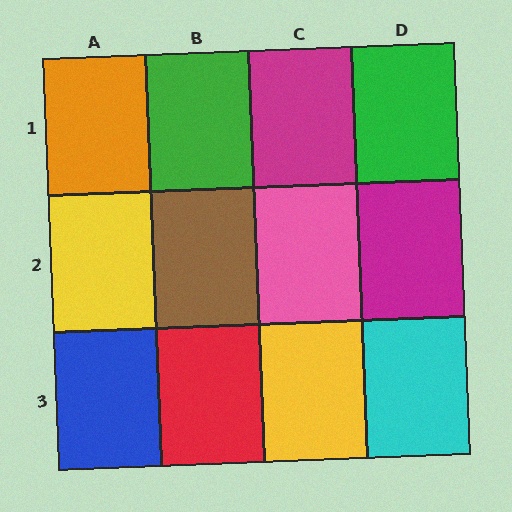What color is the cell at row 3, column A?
Blue.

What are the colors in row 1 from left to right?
Orange, green, magenta, green.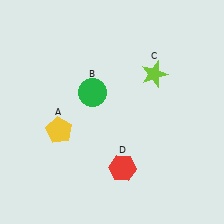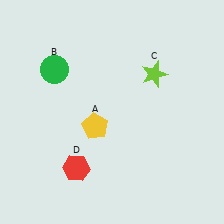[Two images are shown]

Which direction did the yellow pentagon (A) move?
The yellow pentagon (A) moved right.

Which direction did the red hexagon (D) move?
The red hexagon (D) moved left.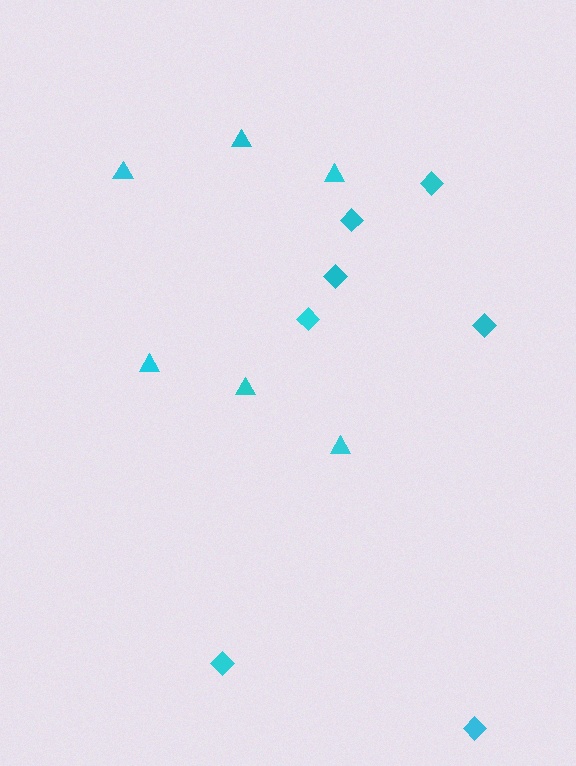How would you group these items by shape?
There are 2 groups: one group of diamonds (7) and one group of triangles (6).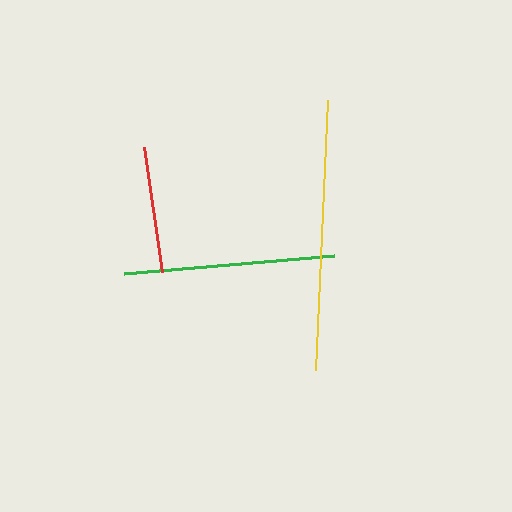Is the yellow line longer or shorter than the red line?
The yellow line is longer than the red line.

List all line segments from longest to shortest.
From longest to shortest: yellow, green, red.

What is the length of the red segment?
The red segment is approximately 127 pixels long.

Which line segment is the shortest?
The red line is the shortest at approximately 127 pixels.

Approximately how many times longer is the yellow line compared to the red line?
The yellow line is approximately 2.1 times the length of the red line.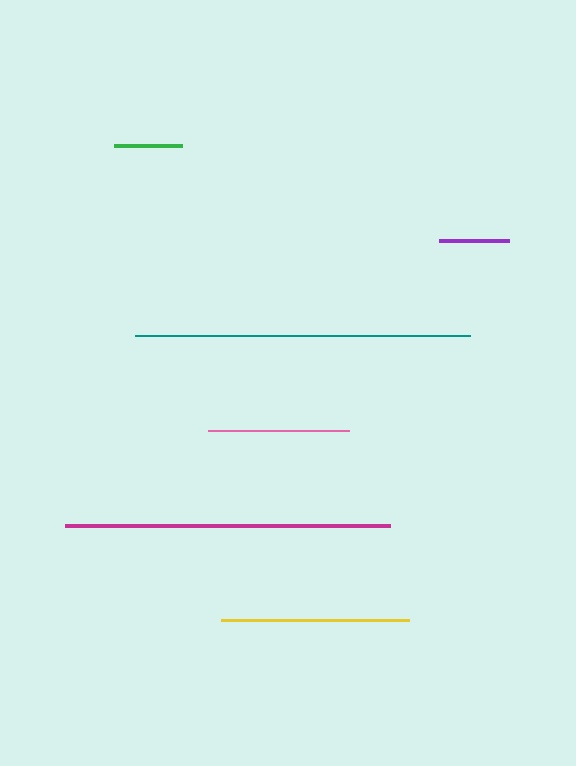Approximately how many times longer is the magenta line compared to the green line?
The magenta line is approximately 4.8 times the length of the green line.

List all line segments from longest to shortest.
From longest to shortest: teal, magenta, yellow, pink, purple, green.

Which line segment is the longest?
The teal line is the longest at approximately 335 pixels.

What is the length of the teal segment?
The teal segment is approximately 335 pixels long.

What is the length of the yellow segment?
The yellow segment is approximately 188 pixels long.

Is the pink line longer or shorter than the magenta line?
The magenta line is longer than the pink line.